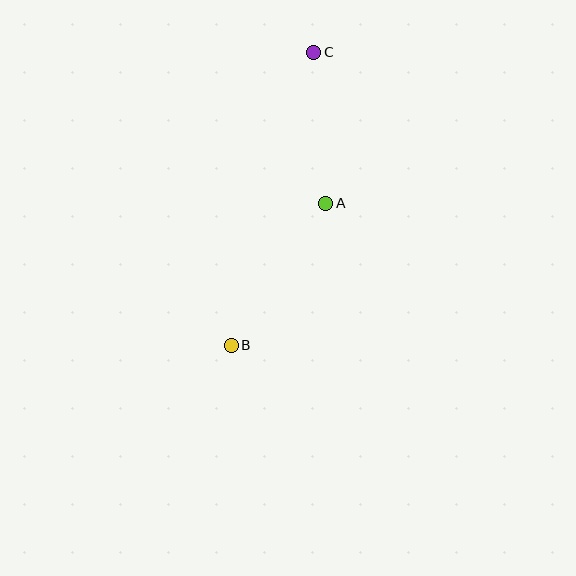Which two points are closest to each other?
Points A and C are closest to each other.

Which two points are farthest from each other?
Points B and C are farthest from each other.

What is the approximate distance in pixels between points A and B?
The distance between A and B is approximately 170 pixels.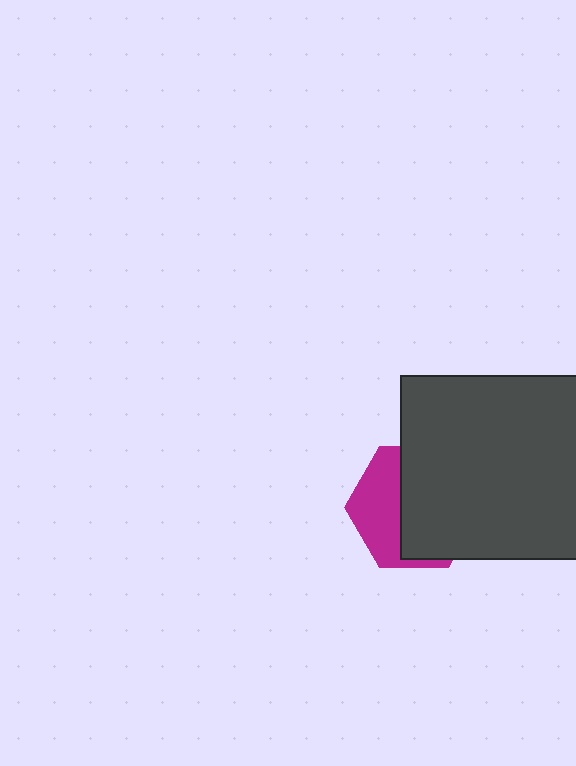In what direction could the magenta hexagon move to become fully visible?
The magenta hexagon could move left. That would shift it out from behind the dark gray square entirely.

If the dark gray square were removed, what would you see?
You would see the complete magenta hexagon.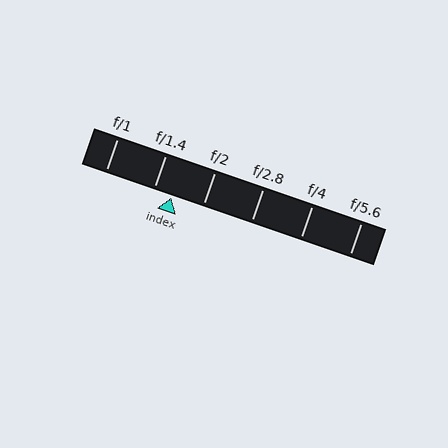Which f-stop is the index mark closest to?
The index mark is closest to f/1.4.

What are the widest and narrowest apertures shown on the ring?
The widest aperture shown is f/1 and the narrowest is f/5.6.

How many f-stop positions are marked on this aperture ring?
There are 6 f-stop positions marked.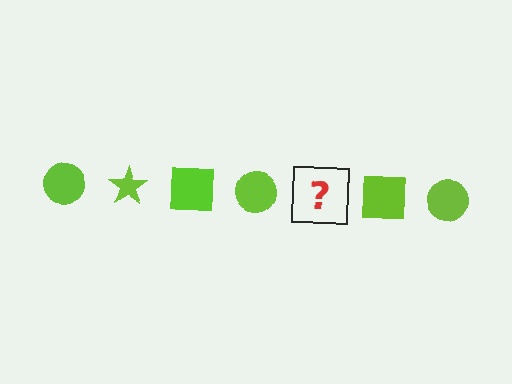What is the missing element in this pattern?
The missing element is a lime star.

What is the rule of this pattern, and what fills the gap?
The rule is that the pattern cycles through circle, star, square shapes in lime. The gap should be filled with a lime star.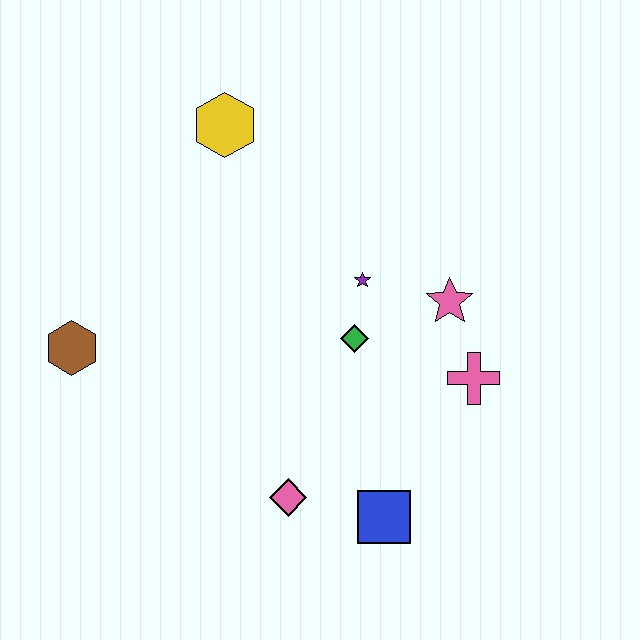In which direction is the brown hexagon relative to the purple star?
The brown hexagon is to the left of the purple star.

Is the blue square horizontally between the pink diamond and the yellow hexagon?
No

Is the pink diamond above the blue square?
Yes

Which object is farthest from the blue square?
The yellow hexagon is farthest from the blue square.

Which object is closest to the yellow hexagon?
The purple star is closest to the yellow hexagon.